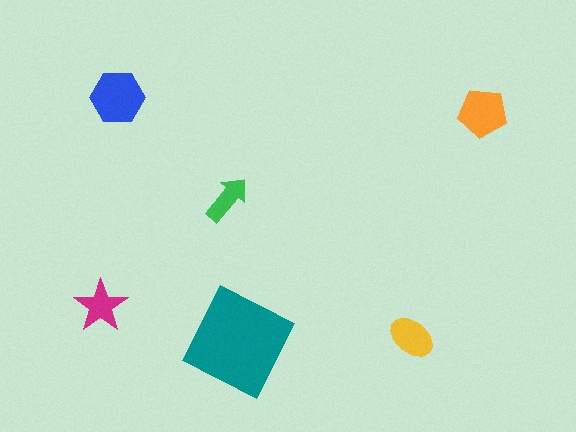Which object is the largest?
The teal square.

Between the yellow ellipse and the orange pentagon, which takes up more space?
The orange pentagon.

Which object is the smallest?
The green arrow.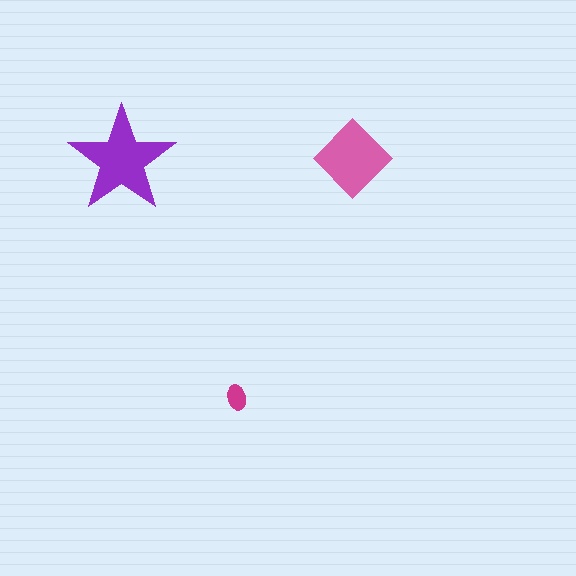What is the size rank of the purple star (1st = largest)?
1st.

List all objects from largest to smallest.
The purple star, the pink diamond, the magenta ellipse.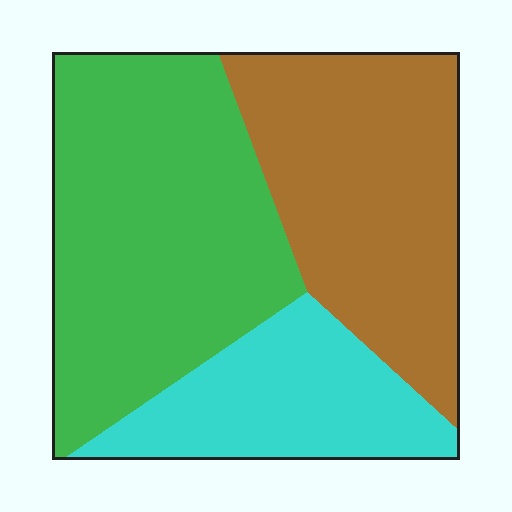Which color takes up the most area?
Green, at roughly 45%.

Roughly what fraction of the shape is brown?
Brown covers 35% of the shape.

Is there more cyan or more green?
Green.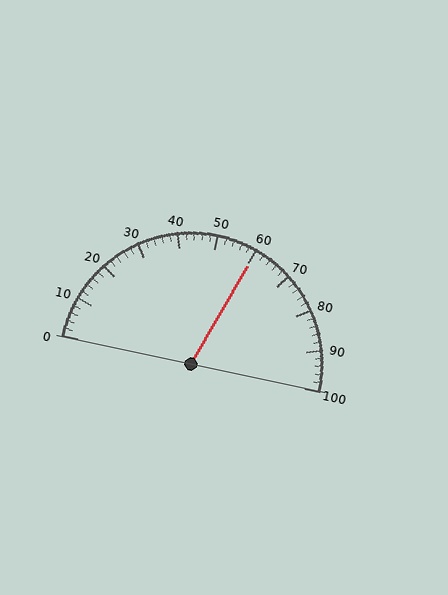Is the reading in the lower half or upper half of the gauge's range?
The reading is in the upper half of the range (0 to 100).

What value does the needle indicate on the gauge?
The needle indicates approximately 60.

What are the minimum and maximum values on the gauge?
The gauge ranges from 0 to 100.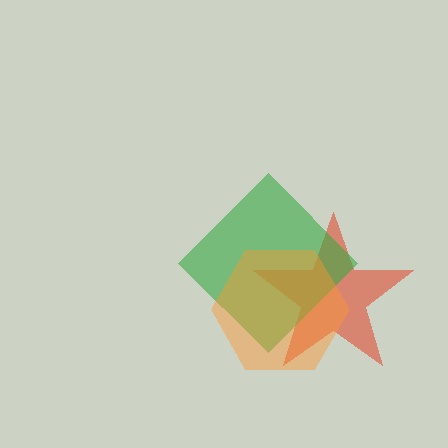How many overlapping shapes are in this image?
There are 3 overlapping shapes in the image.